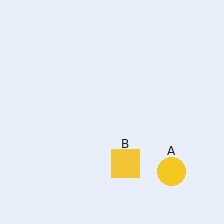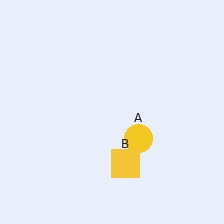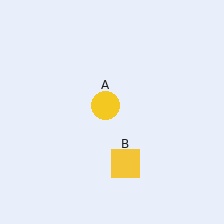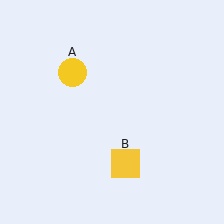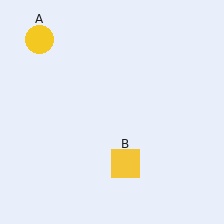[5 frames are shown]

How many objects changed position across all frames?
1 object changed position: yellow circle (object A).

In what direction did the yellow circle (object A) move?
The yellow circle (object A) moved up and to the left.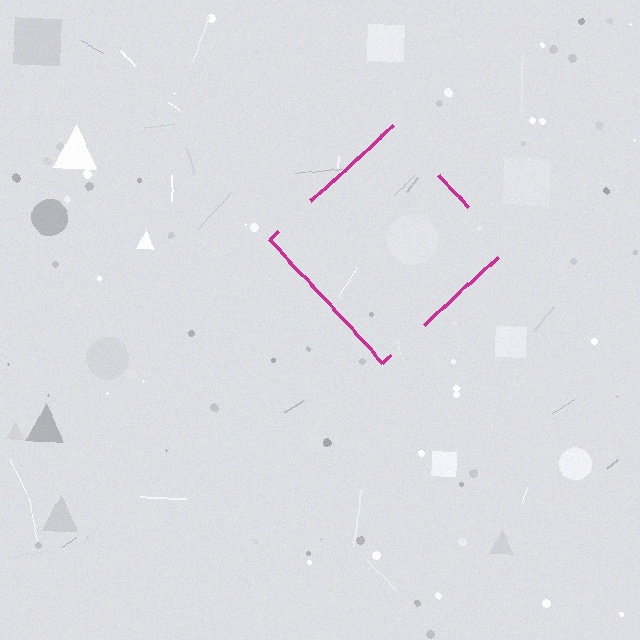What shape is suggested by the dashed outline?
The dashed outline suggests a diamond.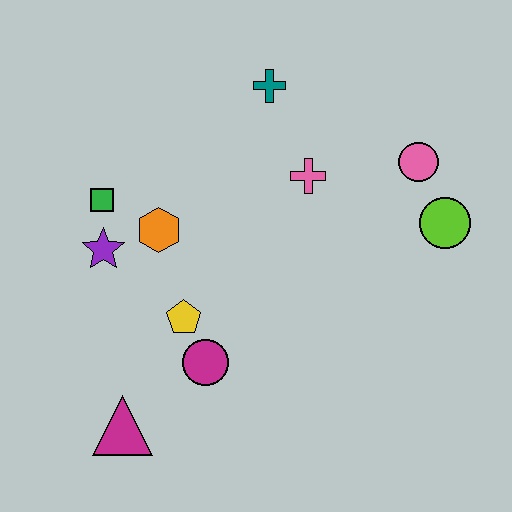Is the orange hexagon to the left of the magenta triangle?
No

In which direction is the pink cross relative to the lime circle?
The pink cross is to the left of the lime circle.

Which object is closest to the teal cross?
The pink cross is closest to the teal cross.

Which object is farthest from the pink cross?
The magenta triangle is farthest from the pink cross.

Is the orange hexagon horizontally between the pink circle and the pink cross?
No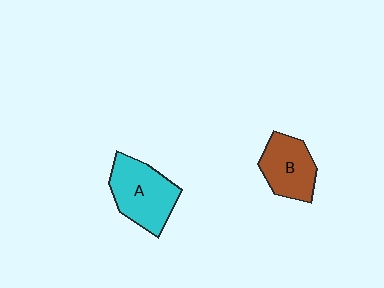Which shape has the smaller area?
Shape B (brown).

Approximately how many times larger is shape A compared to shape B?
Approximately 1.3 times.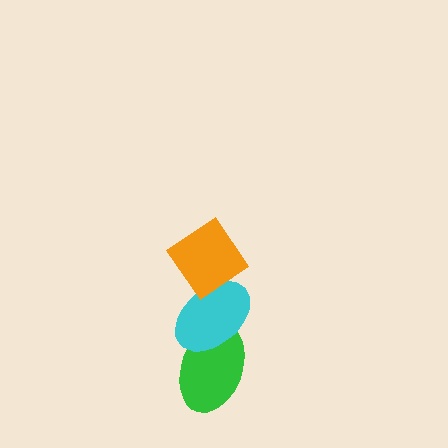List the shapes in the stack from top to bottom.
From top to bottom: the orange diamond, the cyan ellipse, the green ellipse.